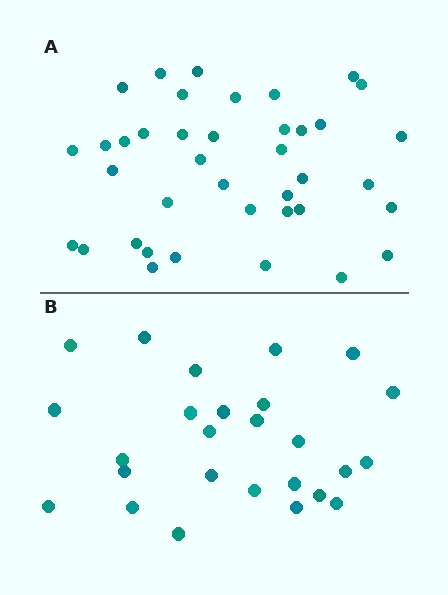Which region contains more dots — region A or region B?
Region A (the top region) has more dots.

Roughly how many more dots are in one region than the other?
Region A has approximately 15 more dots than region B.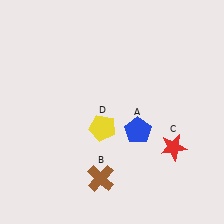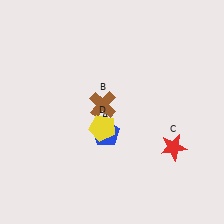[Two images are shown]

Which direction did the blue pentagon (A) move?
The blue pentagon (A) moved left.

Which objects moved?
The objects that moved are: the blue pentagon (A), the brown cross (B).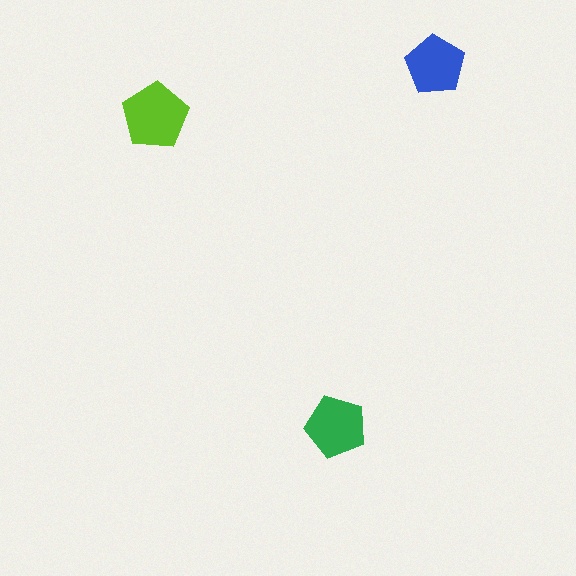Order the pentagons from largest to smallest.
the lime one, the green one, the blue one.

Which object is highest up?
The blue pentagon is topmost.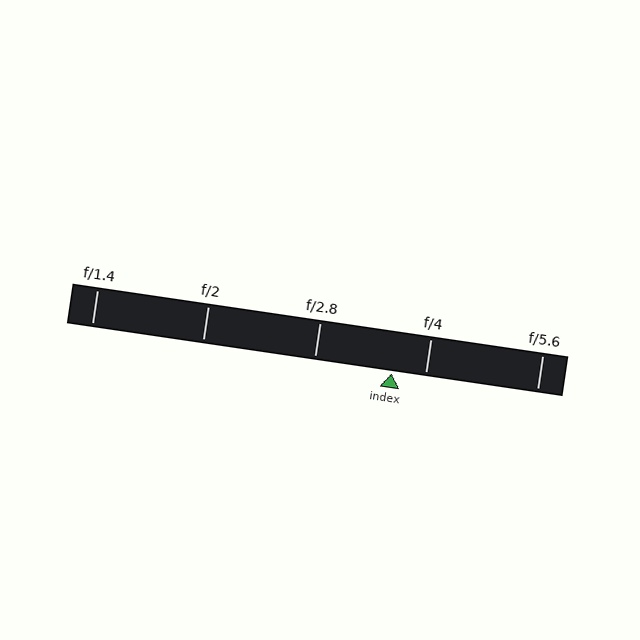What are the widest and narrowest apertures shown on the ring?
The widest aperture shown is f/1.4 and the narrowest is f/5.6.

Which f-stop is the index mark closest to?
The index mark is closest to f/4.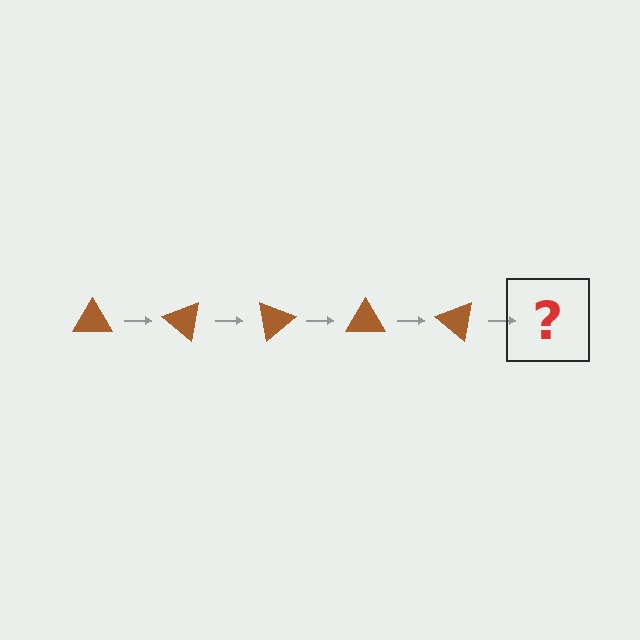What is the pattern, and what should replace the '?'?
The pattern is that the triangle rotates 40 degrees each step. The '?' should be a brown triangle rotated 200 degrees.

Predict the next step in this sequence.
The next step is a brown triangle rotated 200 degrees.